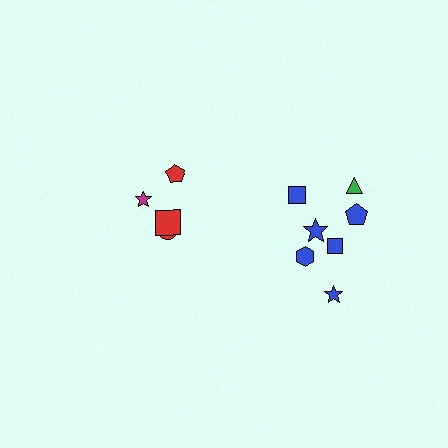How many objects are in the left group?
There are 4 objects.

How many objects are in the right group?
There are 7 objects.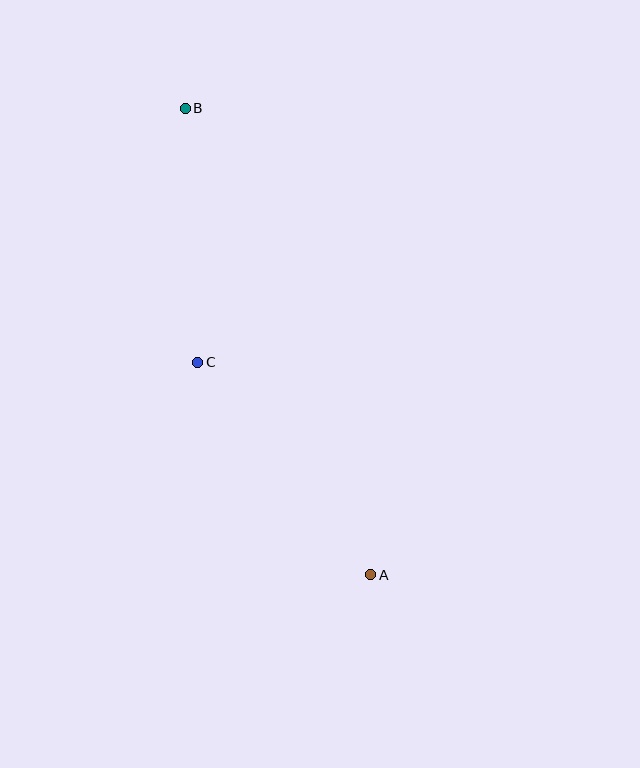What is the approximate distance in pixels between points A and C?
The distance between A and C is approximately 274 pixels.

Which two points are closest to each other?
Points B and C are closest to each other.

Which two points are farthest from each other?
Points A and B are farthest from each other.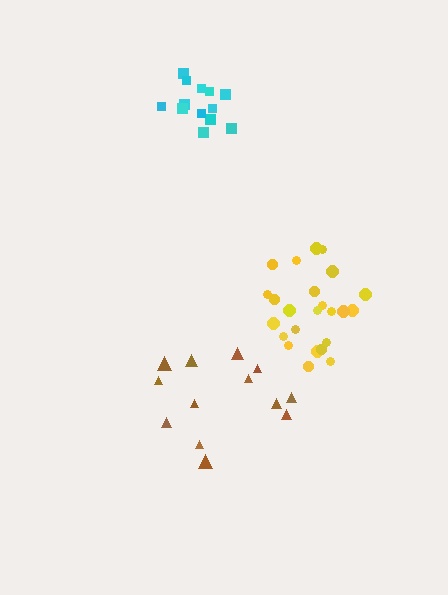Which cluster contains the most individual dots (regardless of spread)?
Yellow (25).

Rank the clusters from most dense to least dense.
yellow, cyan, brown.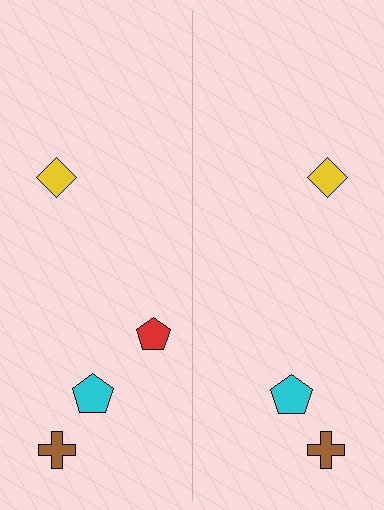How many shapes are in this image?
There are 7 shapes in this image.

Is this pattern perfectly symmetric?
No, the pattern is not perfectly symmetric. A red pentagon is missing from the right side.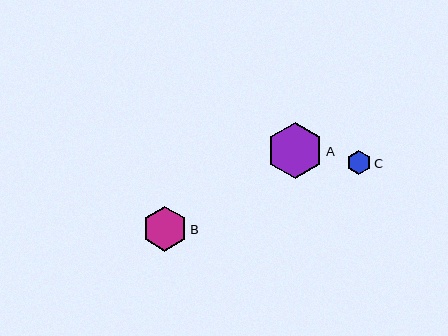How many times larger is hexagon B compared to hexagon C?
Hexagon B is approximately 1.8 times the size of hexagon C.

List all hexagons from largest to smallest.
From largest to smallest: A, B, C.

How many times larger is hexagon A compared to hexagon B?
Hexagon A is approximately 1.3 times the size of hexagon B.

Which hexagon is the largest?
Hexagon A is the largest with a size of approximately 56 pixels.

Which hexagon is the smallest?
Hexagon C is the smallest with a size of approximately 24 pixels.